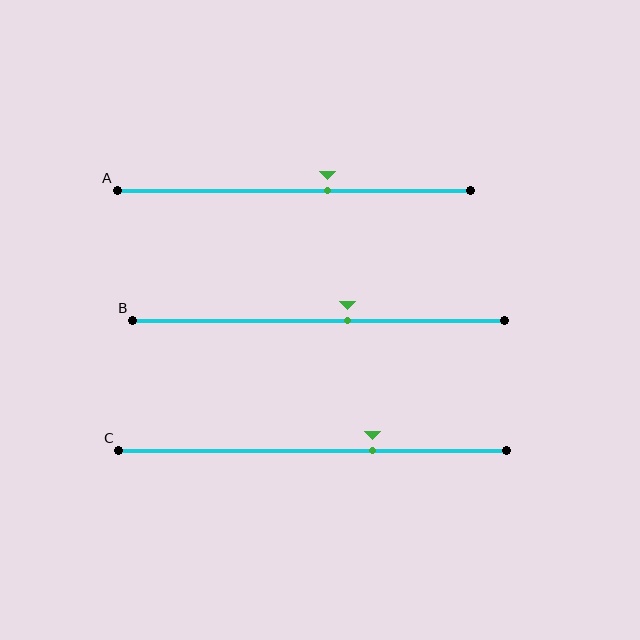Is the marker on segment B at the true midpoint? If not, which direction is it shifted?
No, the marker on segment B is shifted to the right by about 8% of the segment length.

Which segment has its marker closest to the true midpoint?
Segment B has its marker closest to the true midpoint.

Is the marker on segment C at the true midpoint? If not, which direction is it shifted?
No, the marker on segment C is shifted to the right by about 15% of the segment length.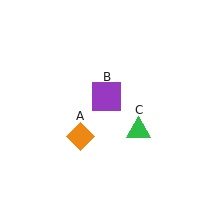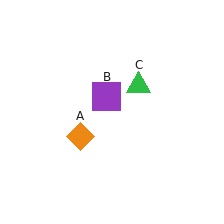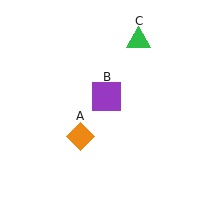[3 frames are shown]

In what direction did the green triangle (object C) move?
The green triangle (object C) moved up.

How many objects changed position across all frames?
1 object changed position: green triangle (object C).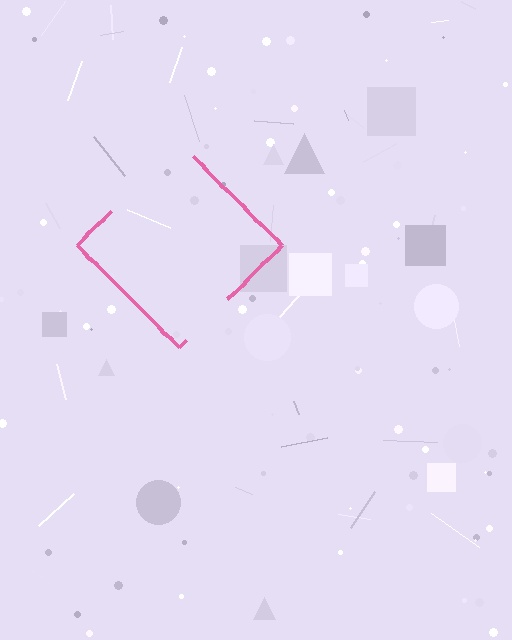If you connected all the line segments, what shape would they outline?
They would outline a diamond.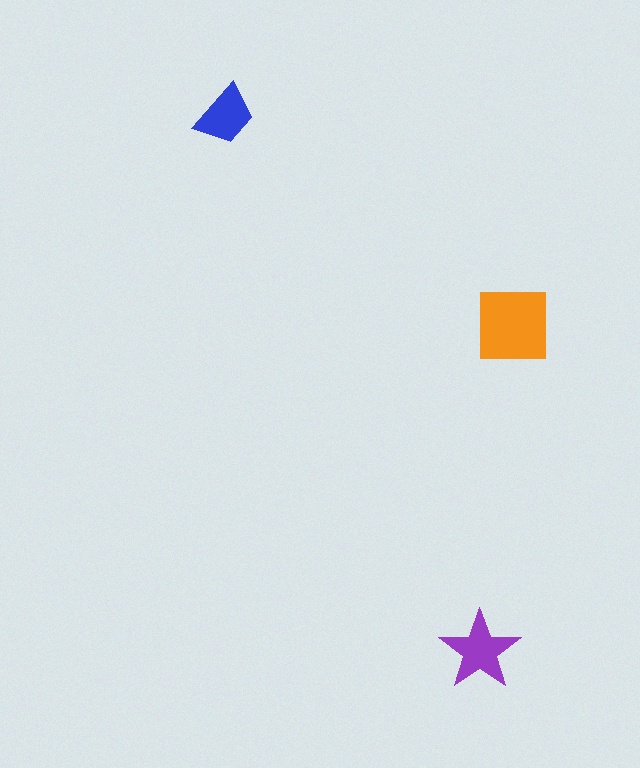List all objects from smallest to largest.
The blue trapezoid, the purple star, the orange square.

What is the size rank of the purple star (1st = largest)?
2nd.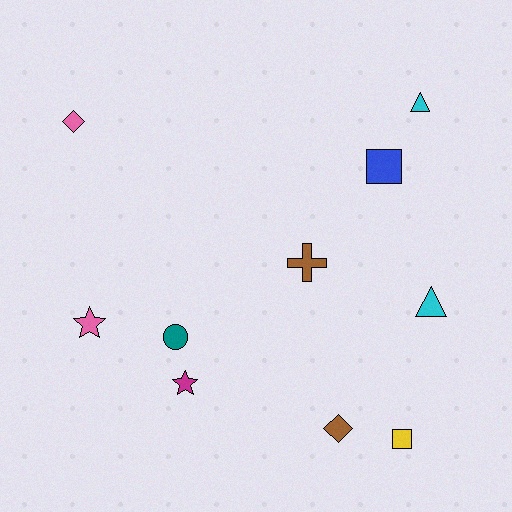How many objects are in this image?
There are 10 objects.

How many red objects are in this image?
There are no red objects.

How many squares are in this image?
There are 2 squares.